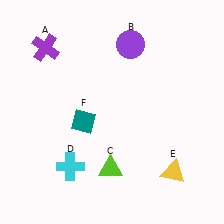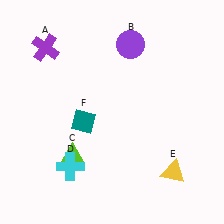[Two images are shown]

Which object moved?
The lime triangle (C) moved left.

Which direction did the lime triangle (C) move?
The lime triangle (C) moved left.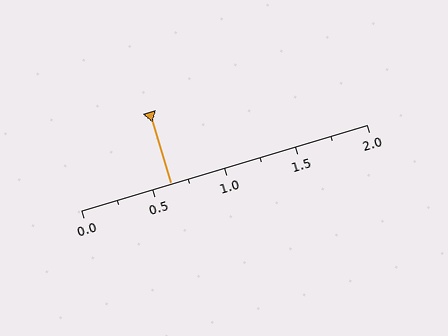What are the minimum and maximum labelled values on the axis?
The axis runs from 0.0 to 2.0.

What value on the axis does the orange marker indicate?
The marker indicates approximately 0.62.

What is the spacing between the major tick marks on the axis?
The major ticks are spaced 0.5 apart.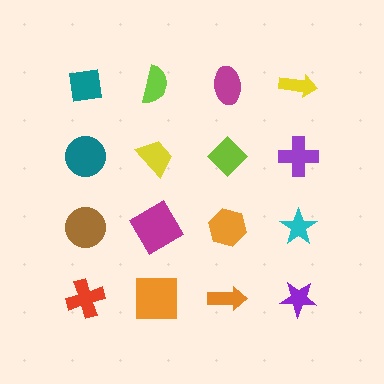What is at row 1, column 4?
A yellow arrow.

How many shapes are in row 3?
4 shapes.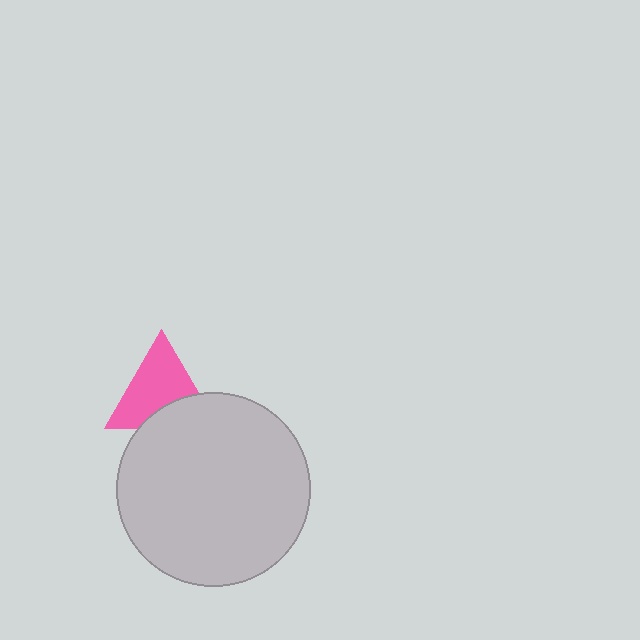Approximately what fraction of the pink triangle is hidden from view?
Roughly 31% of the pink triangle is hidden behind the light gray circle.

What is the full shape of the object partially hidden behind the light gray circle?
The partially hidden object is a pink triangle.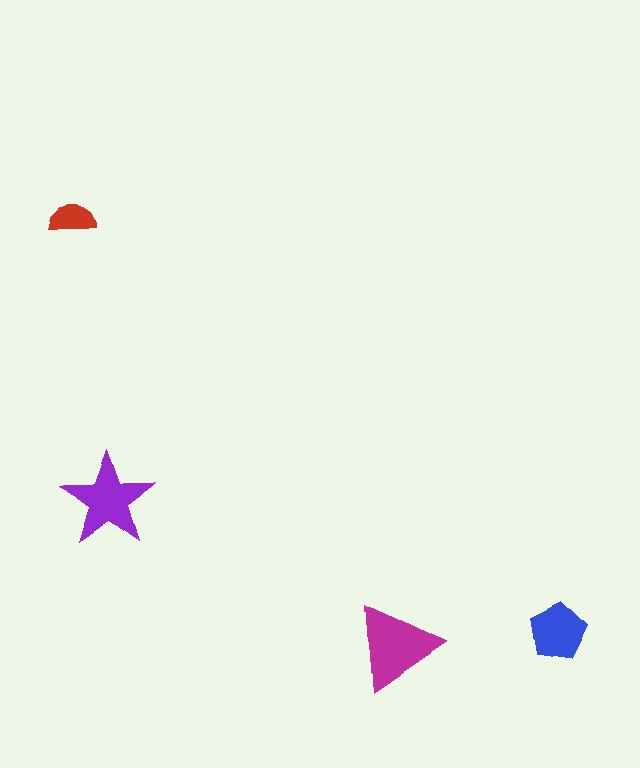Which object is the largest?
The magenta triangle.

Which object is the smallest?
The red semicircle.